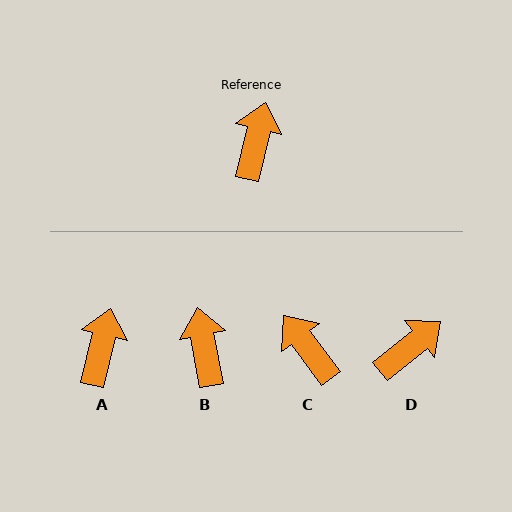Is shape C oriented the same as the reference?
No, it is off by about 50 degrees.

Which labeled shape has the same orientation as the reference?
A.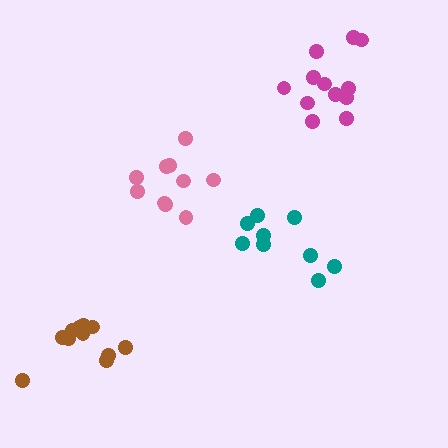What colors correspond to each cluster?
The clusters are colored: teal, pink, brown, magenta.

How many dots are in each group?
Group 1: 9 dots, Group 2: 10 dots, Group 3: 11 dots, Group 4: 12 dots (42 total).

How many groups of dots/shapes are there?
There are 4 groups.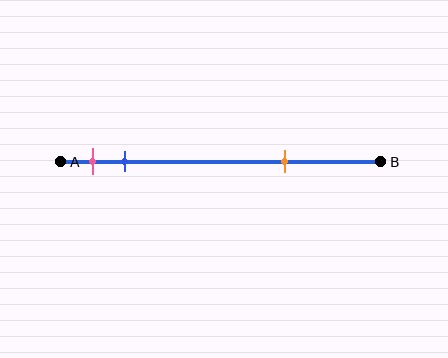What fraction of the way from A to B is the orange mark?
The orange mark is approximately 70% (0.7) of the way from A to B.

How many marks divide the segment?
There are 3 marks dividing the segment.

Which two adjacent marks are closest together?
The pink and blue marks are the closest adjacent pair.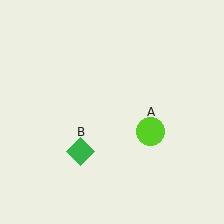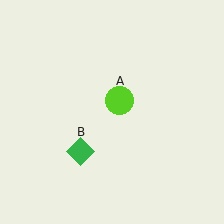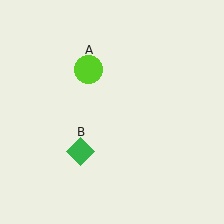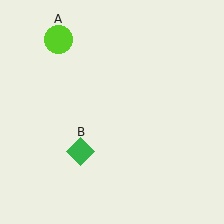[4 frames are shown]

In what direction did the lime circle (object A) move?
The lime circle (object A) moved up and to the left.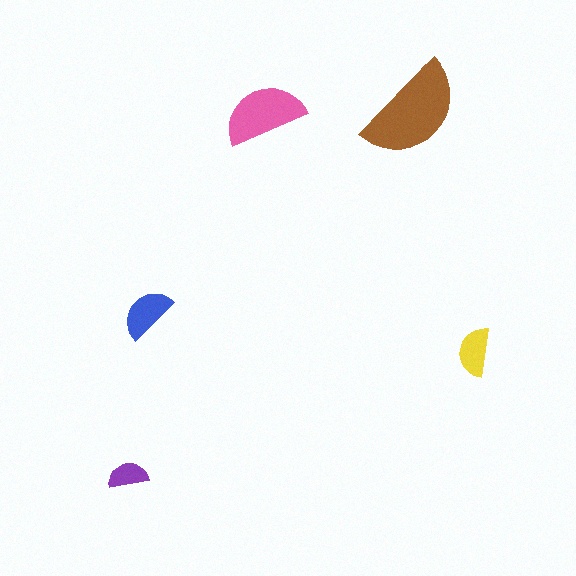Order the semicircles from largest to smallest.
the brown one, the pink one, the blue one, the yellow one, the purple one.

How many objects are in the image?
There are 5 objects in the image.